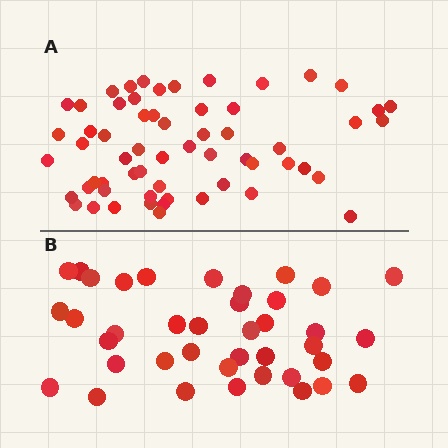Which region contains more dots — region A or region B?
Region A (the top region) has more dots.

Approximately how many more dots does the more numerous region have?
Region A has approximately 20 more dots than region B.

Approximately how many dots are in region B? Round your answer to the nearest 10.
About 40 dots. (The exact count is 39, which rounds to 40.)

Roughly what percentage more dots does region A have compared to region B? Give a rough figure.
About 55% more.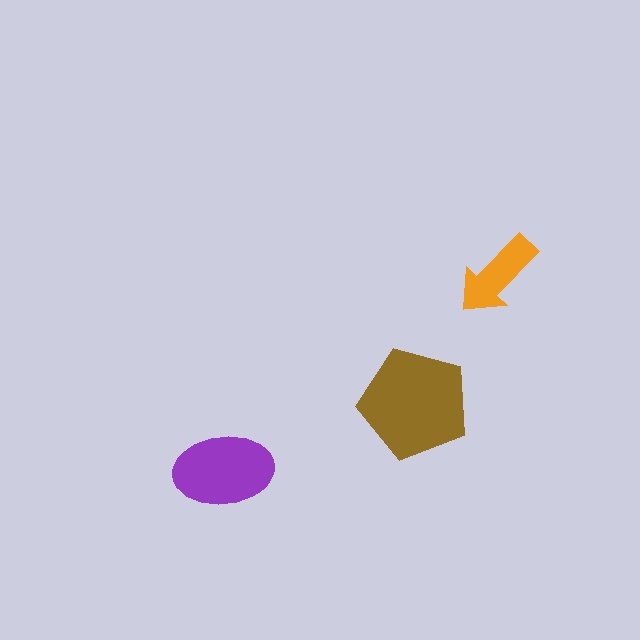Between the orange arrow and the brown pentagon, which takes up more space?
The brown pentagon.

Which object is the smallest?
The orange arrow.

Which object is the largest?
The brown pentagon.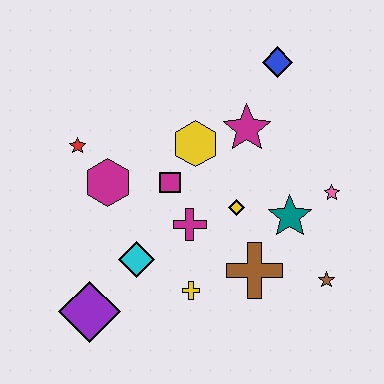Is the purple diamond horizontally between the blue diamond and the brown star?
No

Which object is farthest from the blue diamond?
The purple diamond is farthest from the blue diamond.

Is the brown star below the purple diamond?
No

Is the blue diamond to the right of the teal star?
No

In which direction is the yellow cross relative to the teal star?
The yellow cross is to the left of the teal star.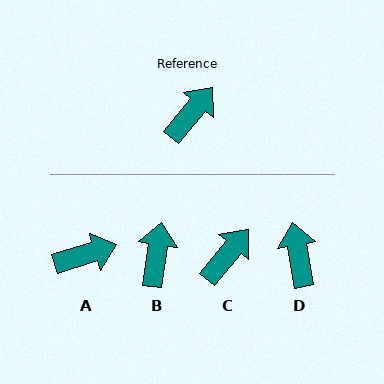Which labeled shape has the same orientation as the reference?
C.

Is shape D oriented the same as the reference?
No, it is off by about 50 degrees.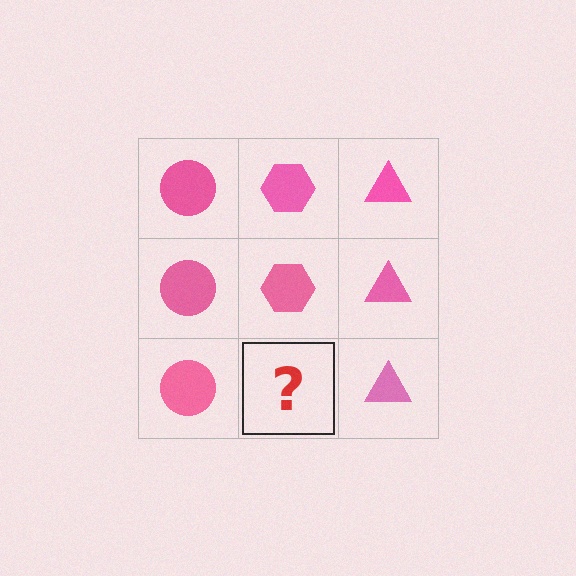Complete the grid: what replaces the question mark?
The question mark should be replaced with a pink hexagon.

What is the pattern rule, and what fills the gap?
The rule is that each column has a consistent shape. The gap should be filled with a pink hexagon.